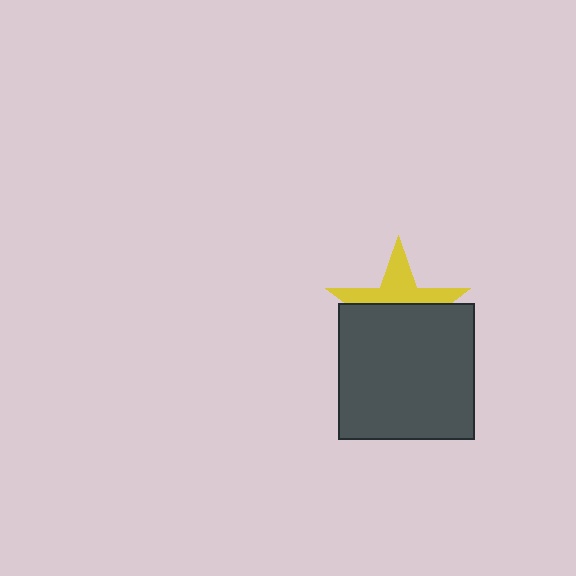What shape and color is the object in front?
The object in front is a dark gray rectangle.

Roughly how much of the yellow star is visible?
A small part of it is visible (roughly 43%).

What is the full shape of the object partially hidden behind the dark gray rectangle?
The partially hidden object is a yellow star.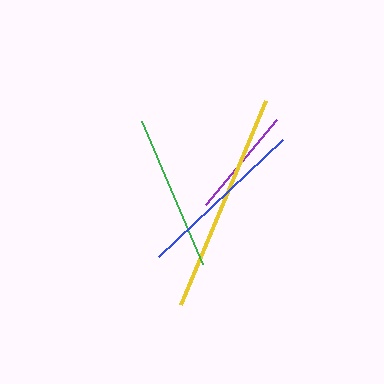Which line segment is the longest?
The yellow line is the longest at approximately 221 pixels.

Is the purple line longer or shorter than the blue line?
The blue line is longer than the purple line.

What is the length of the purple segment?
The purple segment is approximately 111 pixels long.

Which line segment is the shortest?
The purple line is the shortest at approximately 111 pixels.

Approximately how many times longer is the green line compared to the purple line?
The green line is approximately 1.4 times the length of the purple line.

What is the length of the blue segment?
The blue segment is approximately 170 pixels long.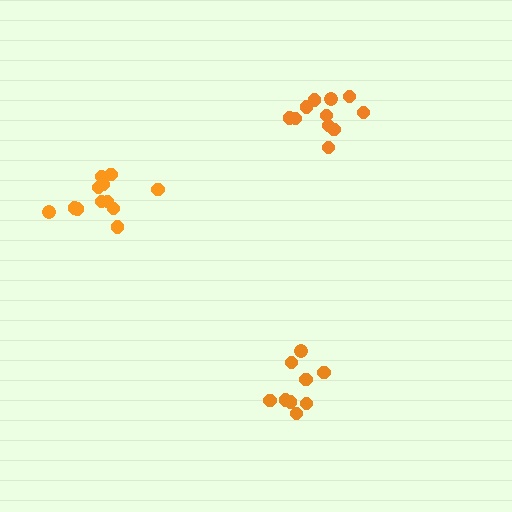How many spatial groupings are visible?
There are 3 spatial groupings.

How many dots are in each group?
Group 1: 12 dots, Group 2: 9 dots, Group 3: 11 dots (32 total).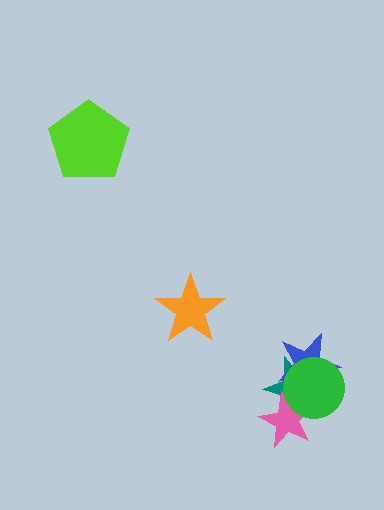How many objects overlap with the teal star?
3 objects overlap with the teal star.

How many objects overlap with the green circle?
3 objects overlap with the green circle.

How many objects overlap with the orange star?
0 objects overlap with the orange star.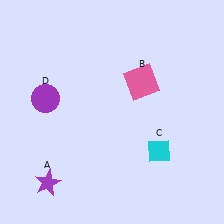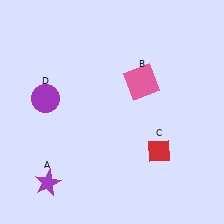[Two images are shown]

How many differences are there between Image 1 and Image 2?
There is 1 difference between the two images.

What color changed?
The diamond (C) changed from cyan in Image 1 to red in Image 2.